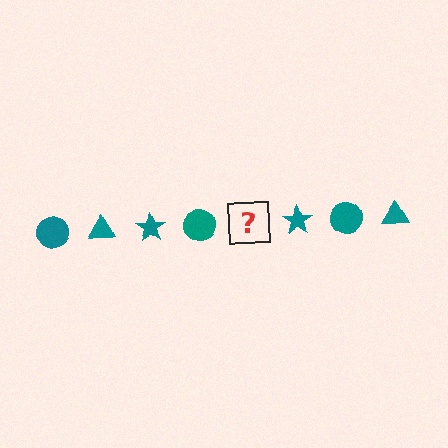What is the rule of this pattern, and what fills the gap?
The rule is that the pattern cycles through circle, triangle, star shapes in teal. The gap should be filled with a teal triangle.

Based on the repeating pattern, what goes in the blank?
The blank should be a teal triangle.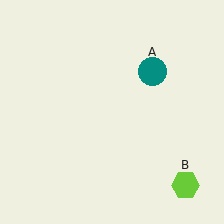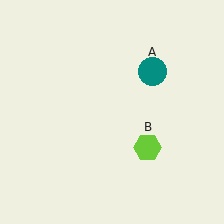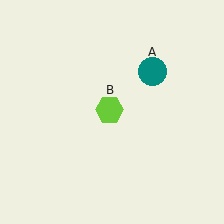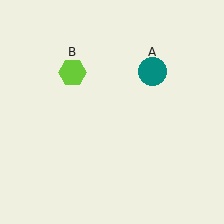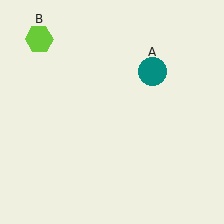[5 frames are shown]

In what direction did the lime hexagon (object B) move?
The lime hexagon (object B) moved up and to the left.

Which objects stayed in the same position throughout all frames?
Teal circle (object A) remained stationary.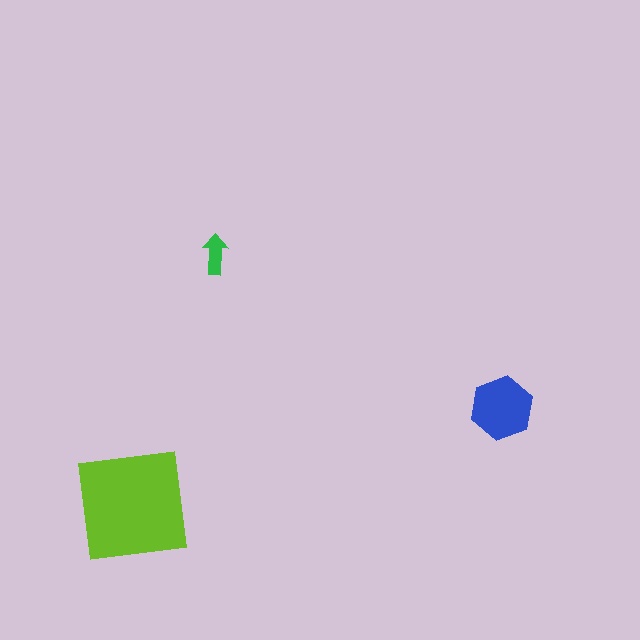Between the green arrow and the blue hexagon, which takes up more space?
The blue hexagon.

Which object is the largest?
The lime square.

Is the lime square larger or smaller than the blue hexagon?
Larger.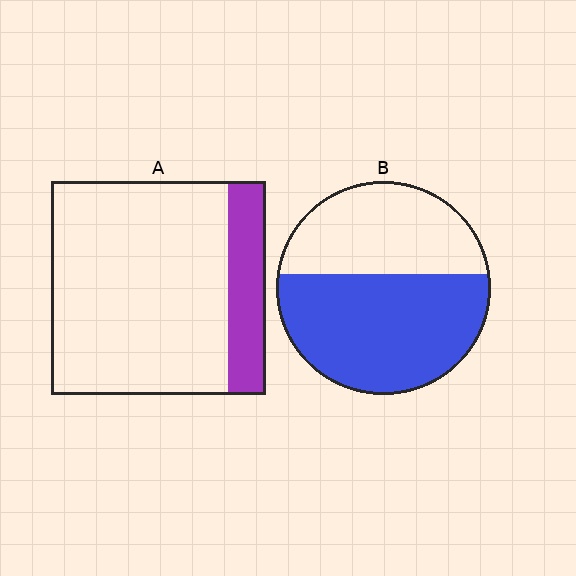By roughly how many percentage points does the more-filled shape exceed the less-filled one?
By roughly 40 percentage points (B over A).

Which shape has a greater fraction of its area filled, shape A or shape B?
Shape B.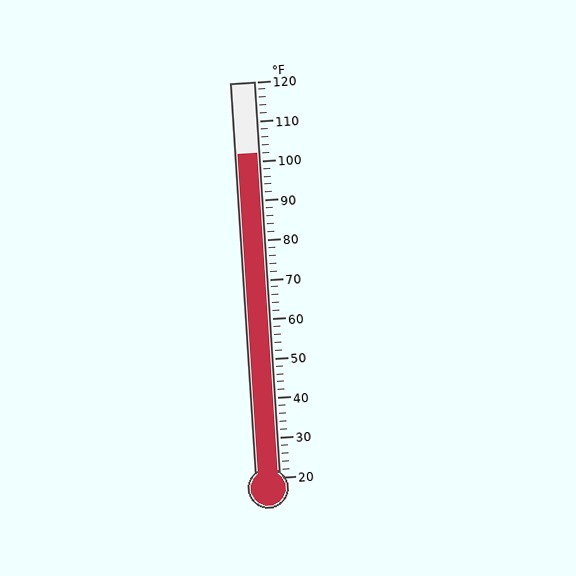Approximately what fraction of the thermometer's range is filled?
The thermometer is filled to approximately 80% of its range.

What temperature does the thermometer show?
The thermometer shows approximately 102°F.